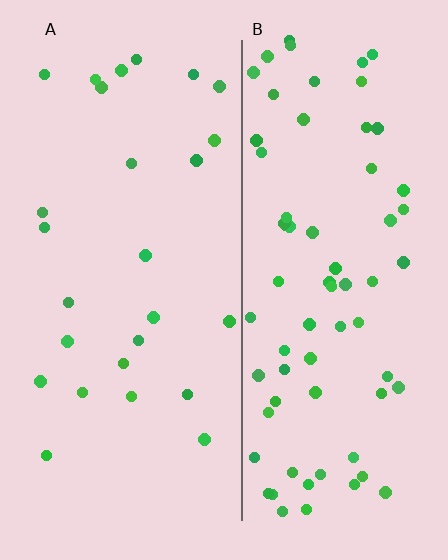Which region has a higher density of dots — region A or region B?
B (the right).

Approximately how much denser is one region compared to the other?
Approximately 2.7× — region B over region A.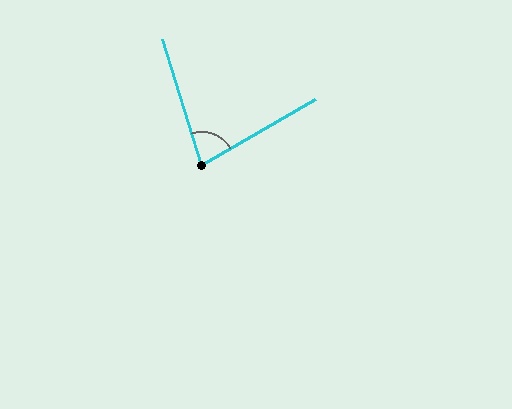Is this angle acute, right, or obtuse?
It is acute.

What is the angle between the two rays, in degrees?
Approximately 77 degrees.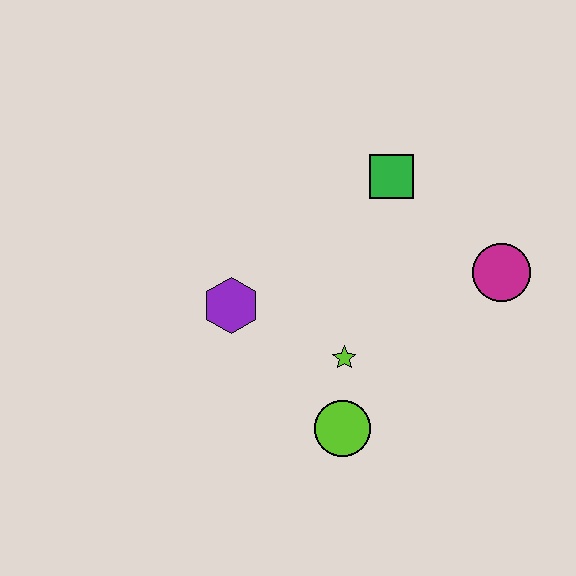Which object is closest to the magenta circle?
The green square is closest to the magenta circle.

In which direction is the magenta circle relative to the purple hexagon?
The magenta circle is to the right of the purple hexagon.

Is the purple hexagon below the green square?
Yes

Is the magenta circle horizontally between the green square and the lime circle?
No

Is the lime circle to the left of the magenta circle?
Yes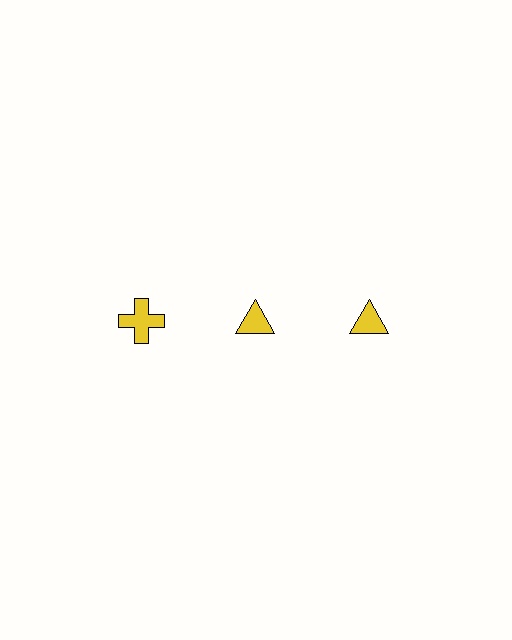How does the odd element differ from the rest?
It has a different shape: cross instead of triangle.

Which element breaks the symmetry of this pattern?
The yellow cross in the top row, leftmost column breaks the symmetry. All other shapes are yellow triangles.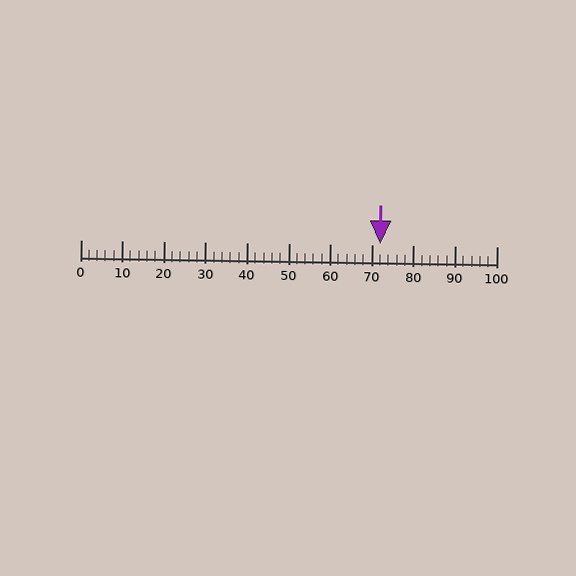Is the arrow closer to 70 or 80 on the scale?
The arrow is closer to 70.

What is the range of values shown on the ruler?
The ruler shows values from 0 to 100.